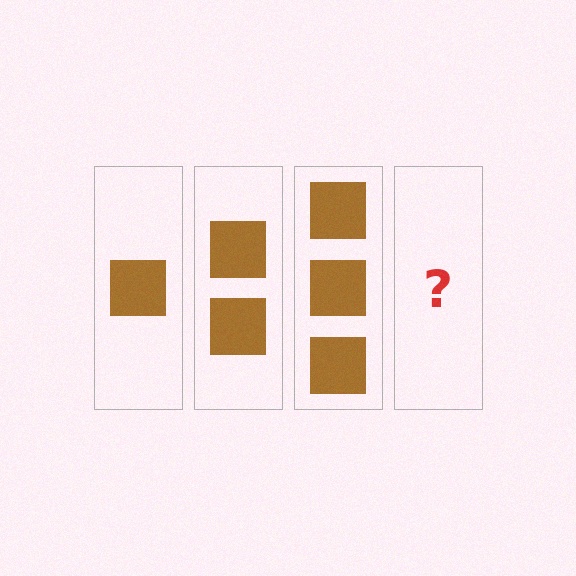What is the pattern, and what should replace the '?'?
The pattern is that each step adds one more square. The '?' should be 4 squares.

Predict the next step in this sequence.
The next step is 4 squares.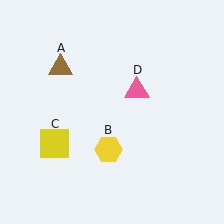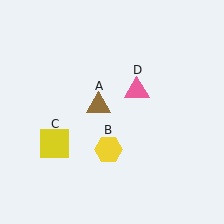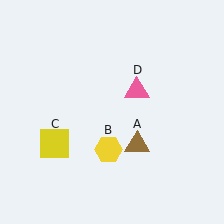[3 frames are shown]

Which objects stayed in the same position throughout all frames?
Yellow hexagon (object B) and yellow square (object C) and pink triangle (object D) remained stationary.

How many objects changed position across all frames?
1 object changed position: brown triangle (object A).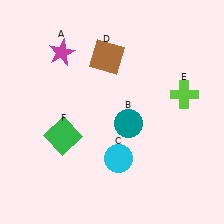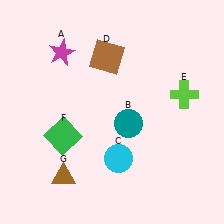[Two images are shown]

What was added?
A brown triangle (G) was added in Image 2.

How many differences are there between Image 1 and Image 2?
There is 1 difference between the two images.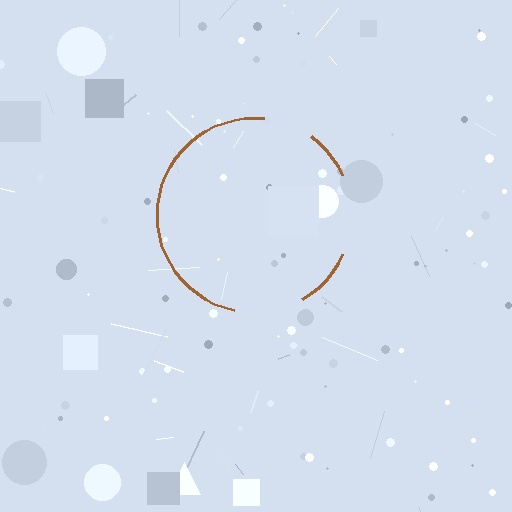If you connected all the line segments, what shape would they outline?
They would outline a circle.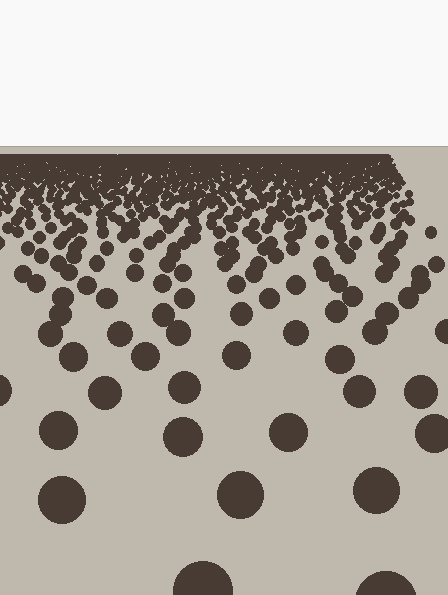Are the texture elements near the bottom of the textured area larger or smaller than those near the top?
Larger. Near the bottom, elements are closer to the viewer and appear at a bigger on-screen size.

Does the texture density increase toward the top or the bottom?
Density increases toward the top.